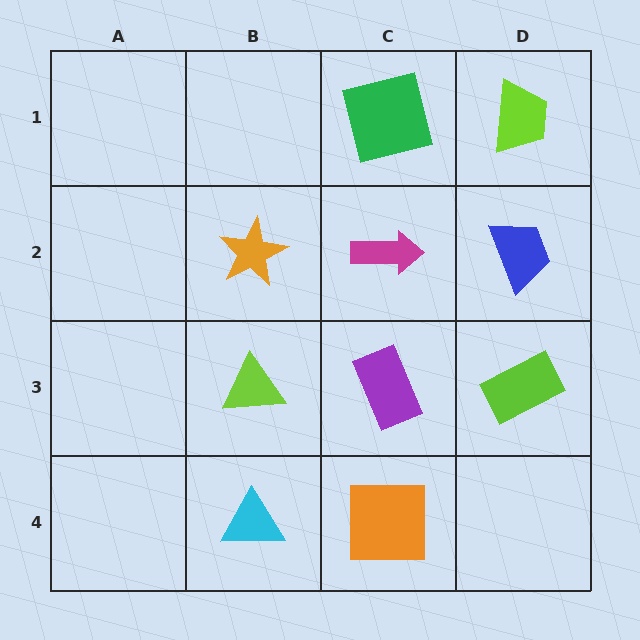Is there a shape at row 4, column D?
No, that cell is empty.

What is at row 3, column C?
A purple rectangle.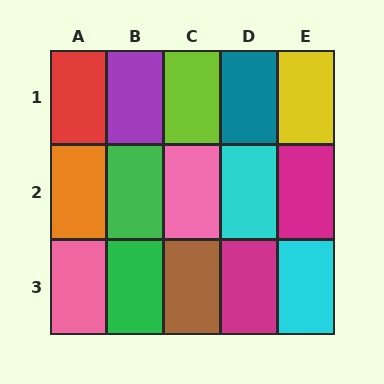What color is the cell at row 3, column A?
Pink.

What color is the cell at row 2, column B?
Green.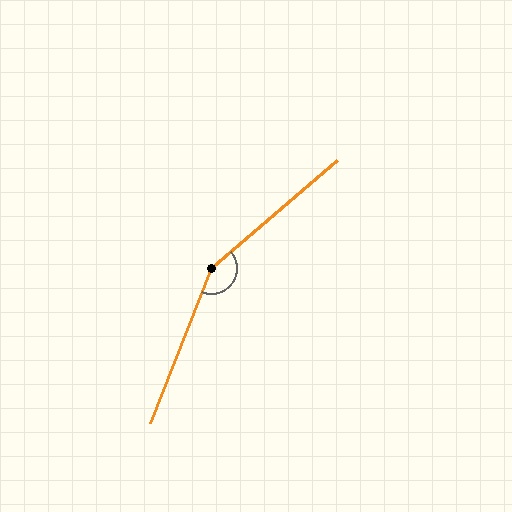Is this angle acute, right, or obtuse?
It is obtuse.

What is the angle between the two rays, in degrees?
Approximately 152 degrees.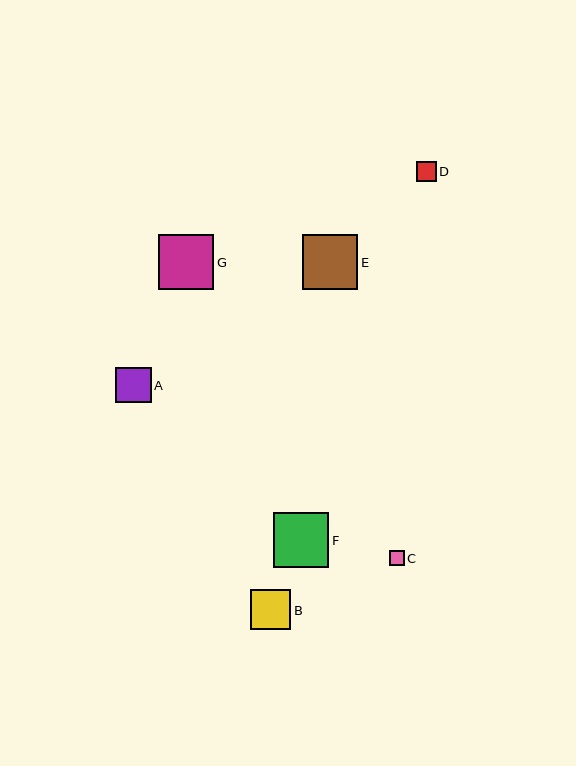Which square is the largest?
Square G is the largest with a size of approximately 55 pixels.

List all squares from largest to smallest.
From largest to smallest: G, E, F, B, A, D, C.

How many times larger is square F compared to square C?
Square F is approximately 3.6 times the size of square C.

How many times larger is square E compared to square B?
Square E is approximately 1.4 times the size of square B.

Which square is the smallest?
Square C is the smallest with a size of approximately 15 pixels.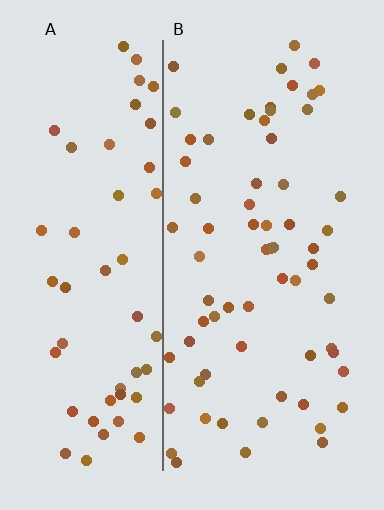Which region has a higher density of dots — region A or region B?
B (the right).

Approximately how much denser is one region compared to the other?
Approximately 1.2× — region B over region A.